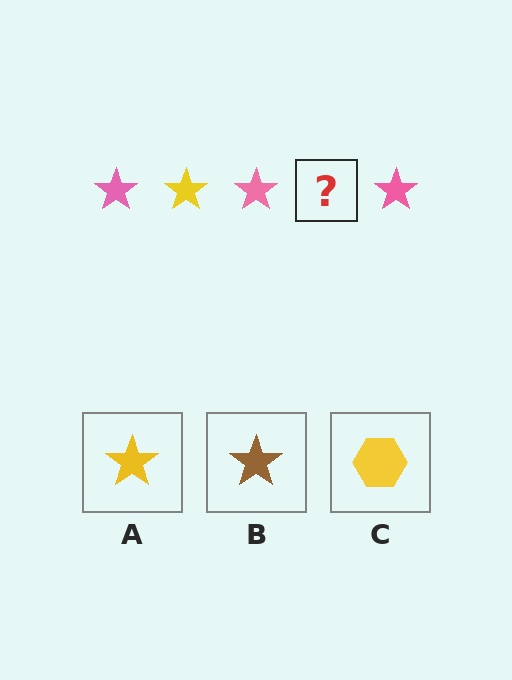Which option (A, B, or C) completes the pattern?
A.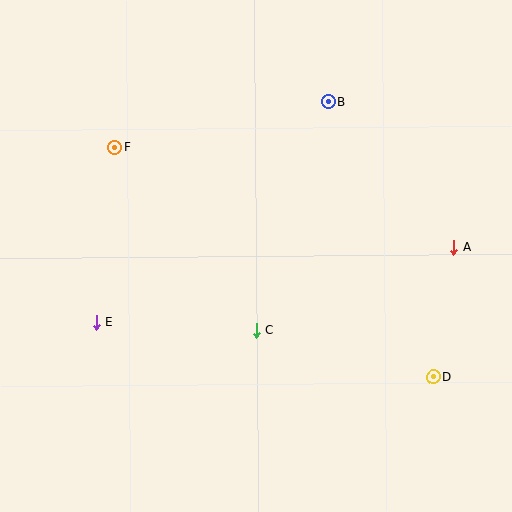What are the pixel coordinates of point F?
Point F is at (115, 147).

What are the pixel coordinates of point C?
Point C is at (256, 330).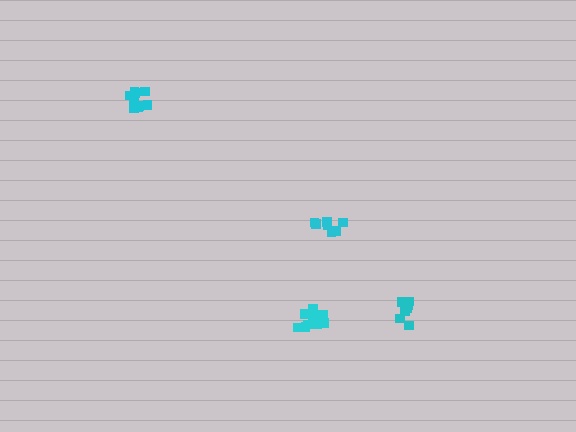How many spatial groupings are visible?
There are 4 spatial groupings.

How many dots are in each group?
Group 1: 7 dots, Group 2: 7 dots, Group 3: 11 dots, Group 4: 9 dots (34 total).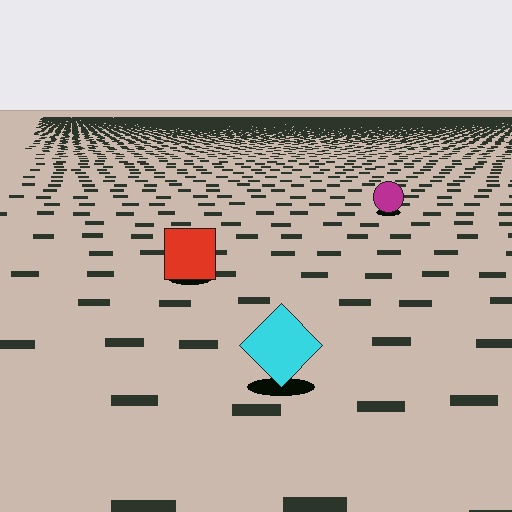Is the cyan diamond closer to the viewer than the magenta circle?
Yes. The cyan diamond is closer — you can tell from the texture gradient: the ground texture is coarser near it.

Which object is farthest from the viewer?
The magenta circle is farthest from the viewer. It appears smaller and the ground texture around it is denser.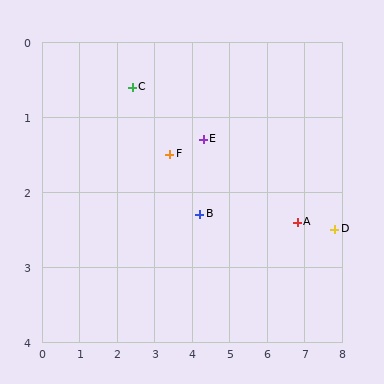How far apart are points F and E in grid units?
Points F and E are about 0.9 grid units apart.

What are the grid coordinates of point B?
Point B is at approximately (4.2, 2.3).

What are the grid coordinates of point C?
Point C is at approximately (2.4, 0.6).